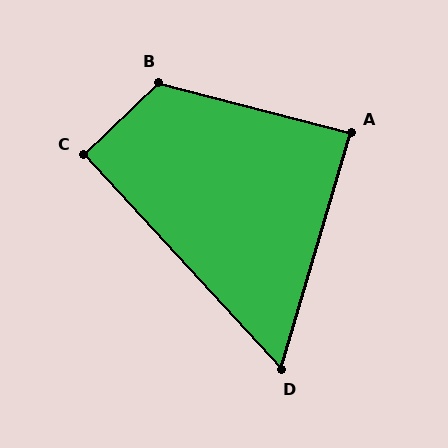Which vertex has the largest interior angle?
B, at approximately 121 degrees.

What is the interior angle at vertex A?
Approximately 88 degrees (approximately right).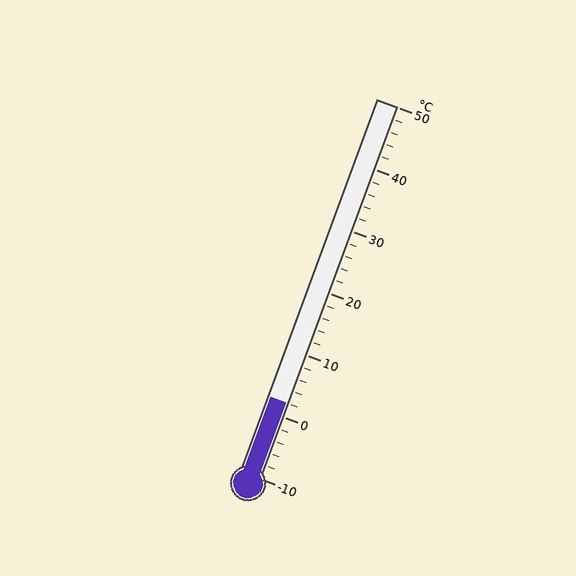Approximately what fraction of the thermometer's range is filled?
The thermometer is filled to approximately 20% of its range.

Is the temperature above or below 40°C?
The temperature is below 40°C.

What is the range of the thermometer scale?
The thermometer scale ranges from -10°C to 50°C.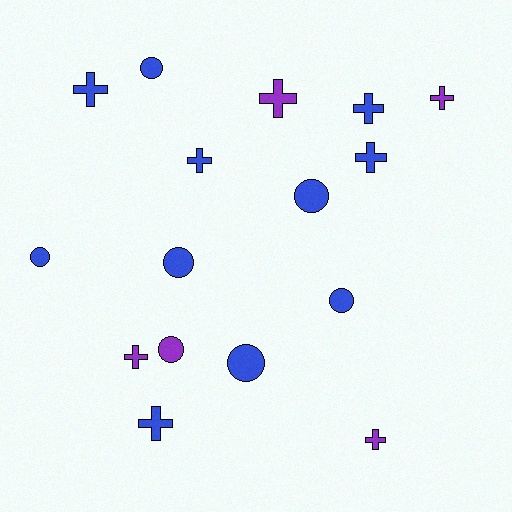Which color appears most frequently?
Blue, with 11 objects.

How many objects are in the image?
There are 16 objects.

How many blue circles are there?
There are 6 blue circles.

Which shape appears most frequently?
Cross, with 9 objects.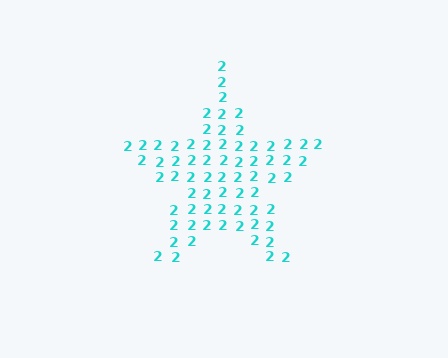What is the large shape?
The large shape is a star.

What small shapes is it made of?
It is made of small digit 2's.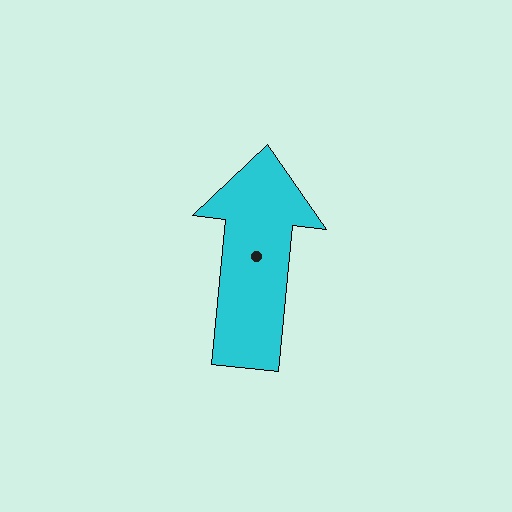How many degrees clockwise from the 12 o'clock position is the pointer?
Approximately 6 degrees.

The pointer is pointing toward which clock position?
Roughly 12 o'clock.